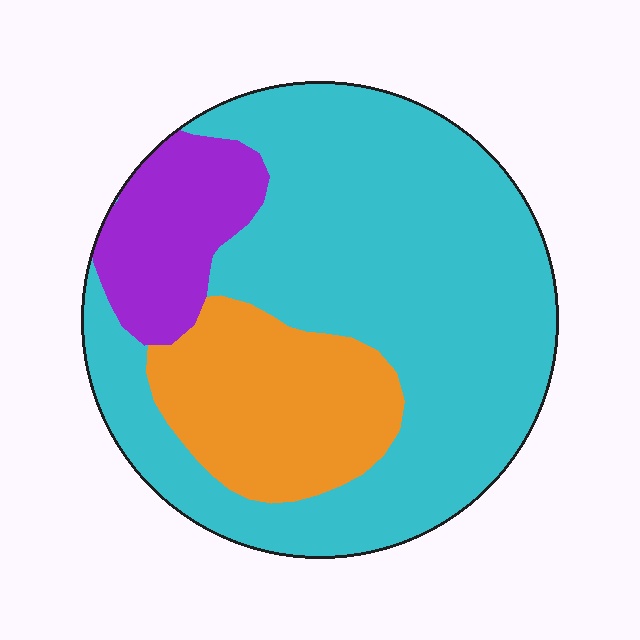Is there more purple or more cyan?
Cyan.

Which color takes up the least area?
Purple, at roughly 15%.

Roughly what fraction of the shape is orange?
Orange covers around 20% of the shape.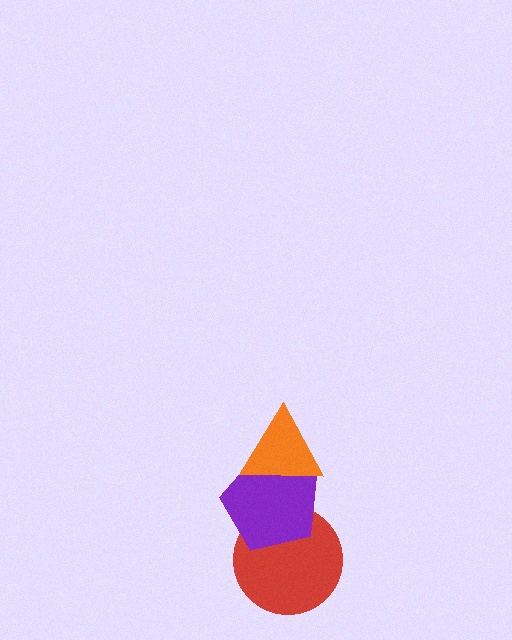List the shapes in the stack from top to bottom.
From top to bottom: the orange triangle, the purple pentagon, the red circle.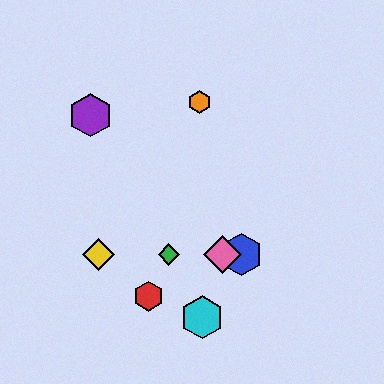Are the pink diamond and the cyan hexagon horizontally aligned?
No, the pink diamond is at y≈254 and the cyan hexagon is at y≈317.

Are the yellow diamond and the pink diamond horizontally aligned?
Yes, both are at y≈254.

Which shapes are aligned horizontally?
The blue hexagon, the green diamond, the yellow diamond, the pink diamond are aligned horizontally.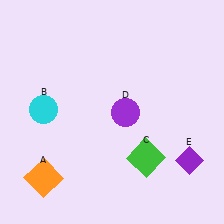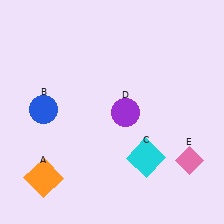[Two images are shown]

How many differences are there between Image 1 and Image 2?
There are 3 differences between the two images.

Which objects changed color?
B changed from cyan to blue. C changed from green to cyan. E changed from purple to pink.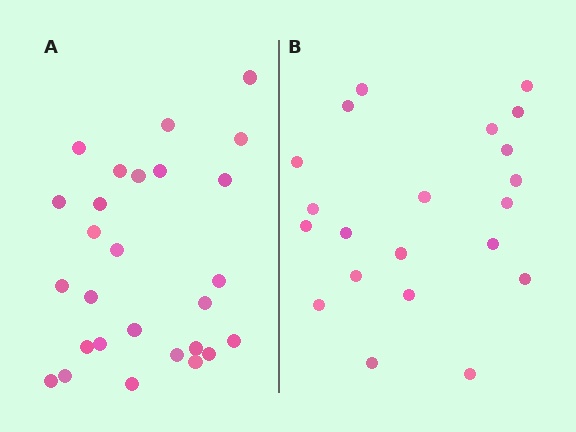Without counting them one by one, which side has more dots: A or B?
Region A (the left region) has more dots.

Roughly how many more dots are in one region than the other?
Region A has about 6 more dots than region B.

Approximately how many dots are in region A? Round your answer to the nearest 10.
About 30 dots. (The exact count is 27, which rounds to 30.)